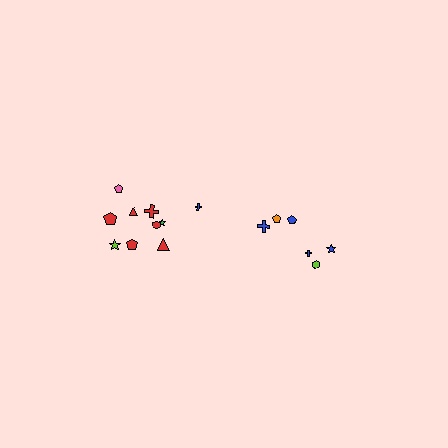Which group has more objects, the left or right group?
The left group.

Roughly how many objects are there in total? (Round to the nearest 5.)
Roughly 15 objects in total.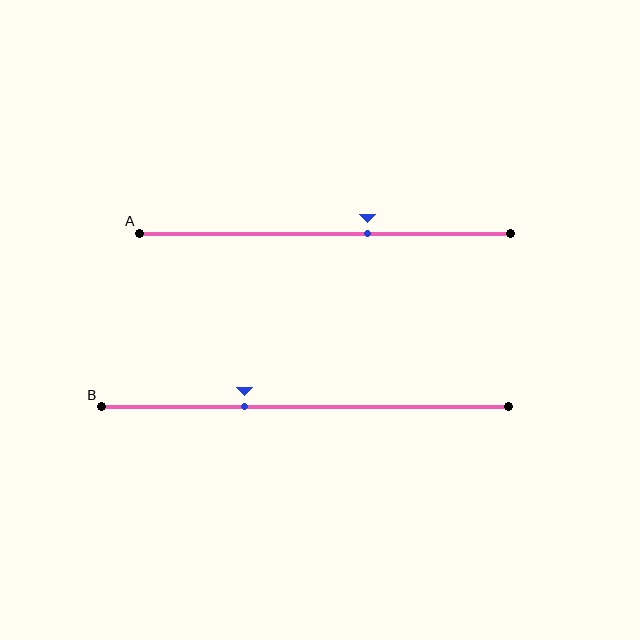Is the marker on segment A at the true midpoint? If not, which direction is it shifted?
No, the marker on segment A is shifted to the right by about 11% of the segment length.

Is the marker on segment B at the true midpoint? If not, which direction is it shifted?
No, the marker on segment B is shifted to the left by about 15% of the segment length.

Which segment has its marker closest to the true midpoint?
Segment A has its marker closest to the true midpoint.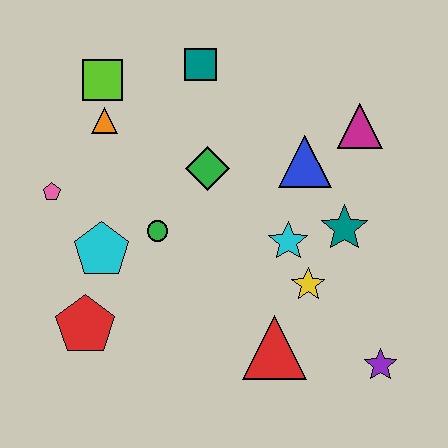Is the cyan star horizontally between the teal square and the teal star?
Yes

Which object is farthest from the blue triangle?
The red pentagon is farthest from the blue triangle.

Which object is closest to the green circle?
The cyan pentagon is closest to the green circle.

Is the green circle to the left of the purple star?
Yes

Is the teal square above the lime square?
Yes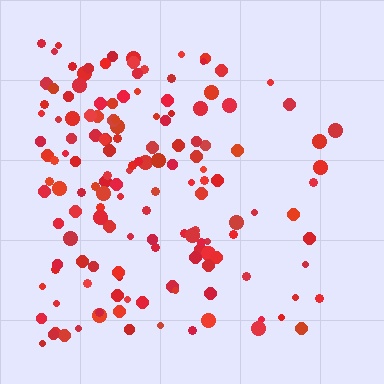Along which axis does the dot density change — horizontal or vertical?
Horizontal.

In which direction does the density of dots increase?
From right to left, with the left side densest.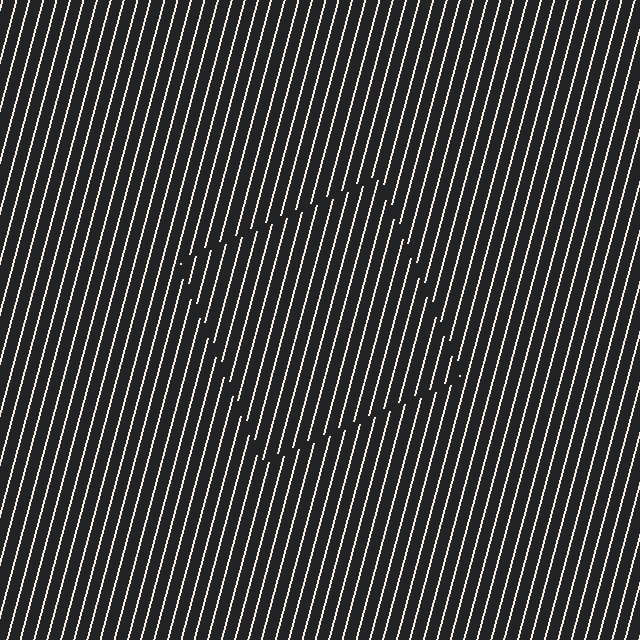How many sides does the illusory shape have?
4 sides — the line-ends trace a square.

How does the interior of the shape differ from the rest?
The interior of the shape contains the same grating, shifted by half a period — the contour is defined by the phase discontinuity where line-ends from the inner and outer gratings abut.